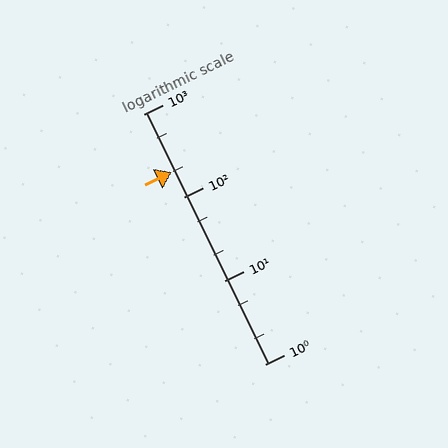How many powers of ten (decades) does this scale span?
The scale spans 3 decades, from 1 to 1000.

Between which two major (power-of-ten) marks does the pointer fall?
The pointer is between 100 and 1000.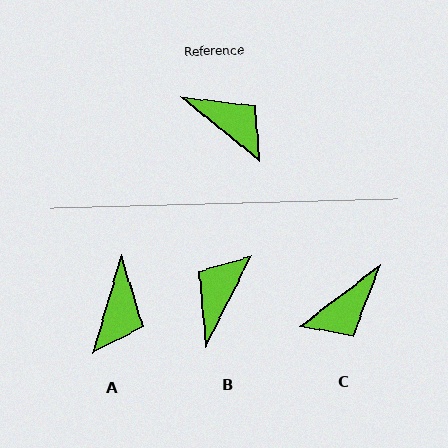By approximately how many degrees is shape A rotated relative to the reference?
Approximately 67 degrees clockwise.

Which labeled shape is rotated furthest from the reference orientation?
C, about 104 degrees away.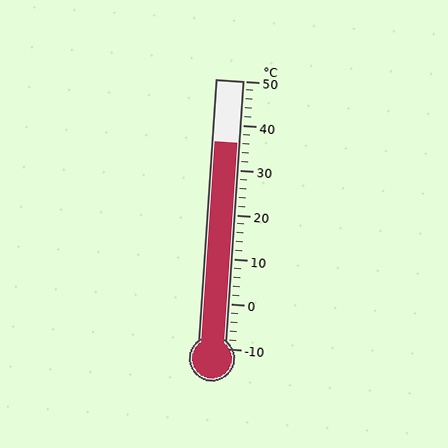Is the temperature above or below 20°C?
The temperature is above 20°C.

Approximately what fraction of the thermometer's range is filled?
The thermometer is filled to approximately 75% of its range.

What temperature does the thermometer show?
The thermometer shows approximately 36°C.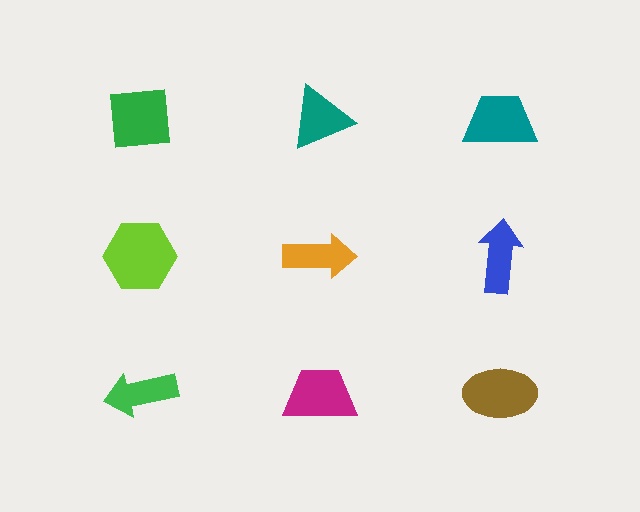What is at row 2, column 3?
A blue arrow.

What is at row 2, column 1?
A lime hexagon.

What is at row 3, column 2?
A magenta trapezoid.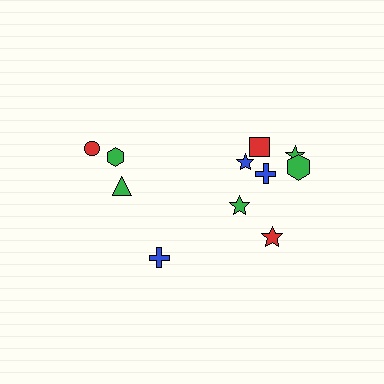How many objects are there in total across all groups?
There are 11 objects.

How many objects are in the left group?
There are 4 objects.